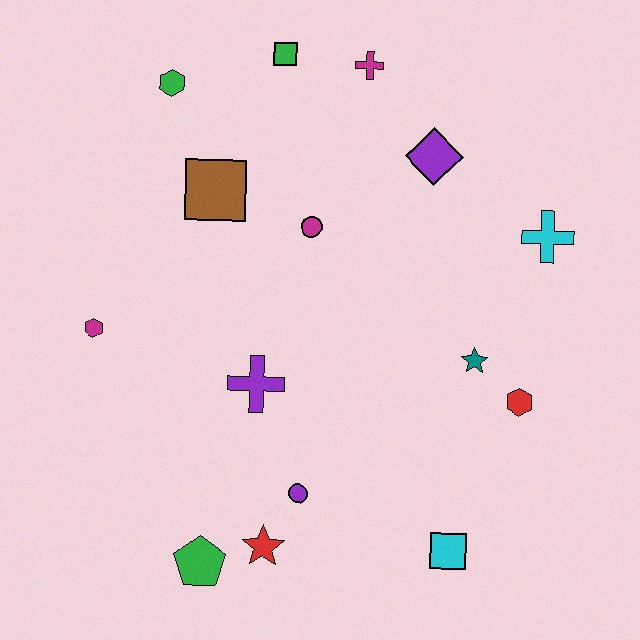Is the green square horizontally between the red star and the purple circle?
Yes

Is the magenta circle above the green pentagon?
Yes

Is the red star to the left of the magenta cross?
Yes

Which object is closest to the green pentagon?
The red star is closest to the green pentagon.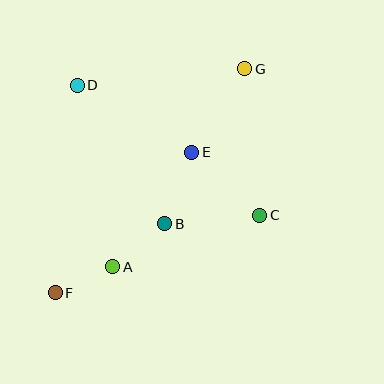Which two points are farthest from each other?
Points F and G are farthest from each other.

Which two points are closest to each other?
Points A and F are closest to each other.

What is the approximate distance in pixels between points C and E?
The distance between C and E is approximately 93 pixels.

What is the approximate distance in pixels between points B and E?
The distance between B and E is approximately 77 pixels.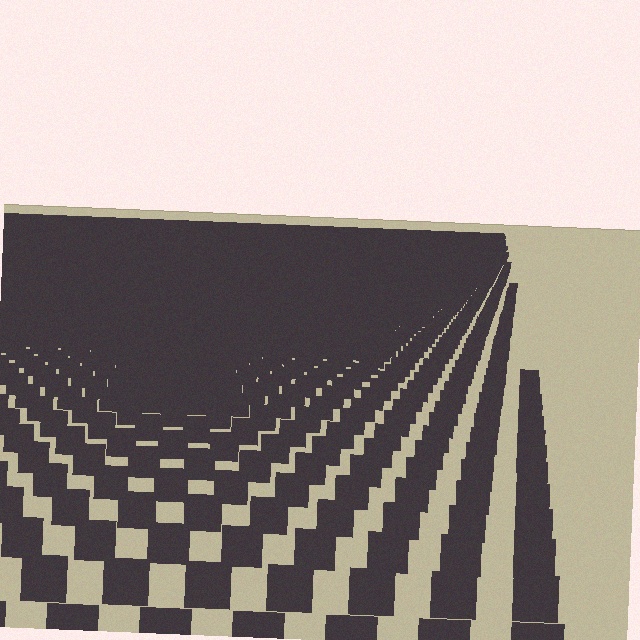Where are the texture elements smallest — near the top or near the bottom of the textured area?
Near the top.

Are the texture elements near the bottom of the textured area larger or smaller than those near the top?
Larger. Near the bottom, elements are closer to the viewer and appear at a bigger on-screen size.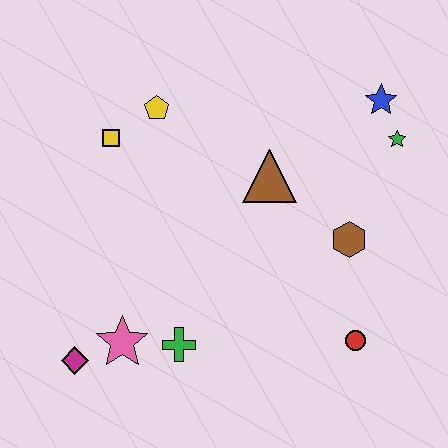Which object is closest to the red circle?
The brown hexagon is closest to the red circle.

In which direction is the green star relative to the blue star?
The green star is below the blue star.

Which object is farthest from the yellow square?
The red circle is farthest from the yellow square.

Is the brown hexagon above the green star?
No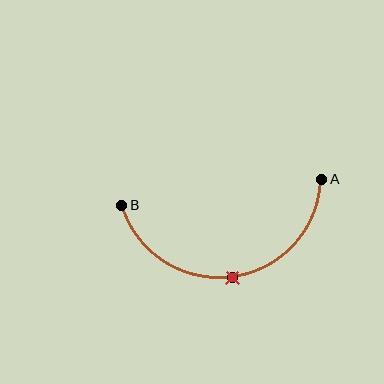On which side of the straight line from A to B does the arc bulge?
The arc bulges below the straight line connecting A and B.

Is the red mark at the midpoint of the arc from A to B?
Yes. The red mark lies on the arc at equal arc-length from both A and B — it is the arc midpoint.